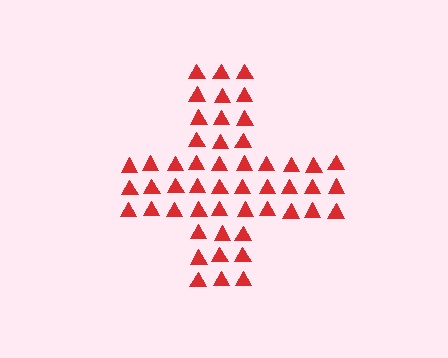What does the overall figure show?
The overall figure shows a cross.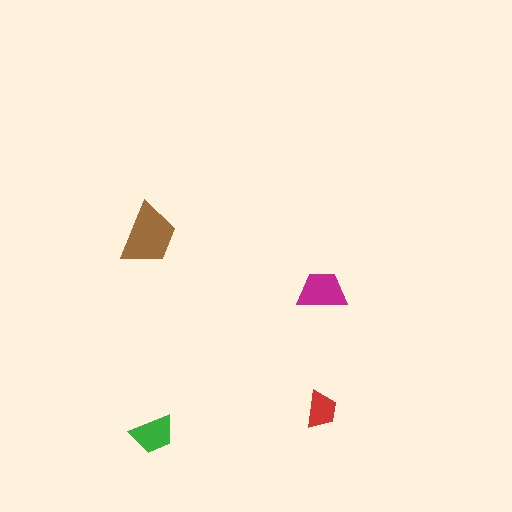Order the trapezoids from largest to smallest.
the brown one, the magenta one, the green one, the red one.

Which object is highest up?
The brown trapezoid is topmost.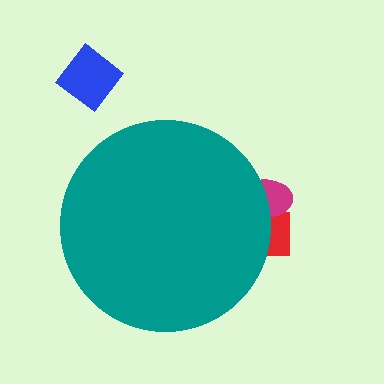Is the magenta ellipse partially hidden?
Yes, the magenta ellipse is partially hidden behind the teal circle.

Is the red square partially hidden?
Yes, the red square is partially hidden behind the teal circle.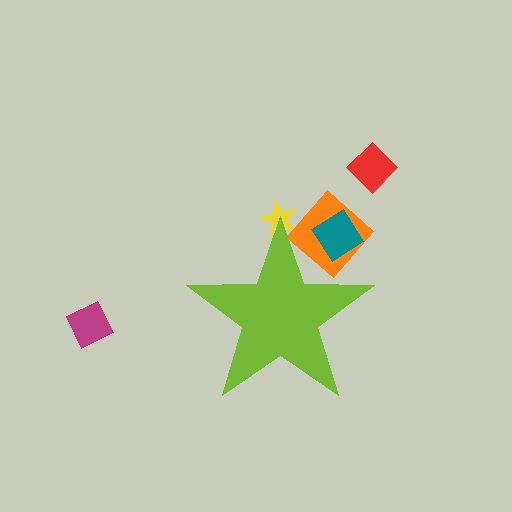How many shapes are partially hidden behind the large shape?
3 shapes are partially hidden.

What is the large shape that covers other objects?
A lime star.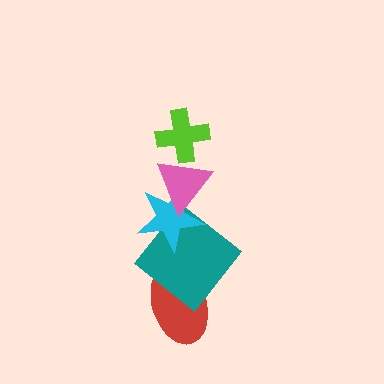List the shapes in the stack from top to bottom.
From top to bottom: the lime cross, the pink triangle, the cyan star, the teal diamond, the red ellipse.